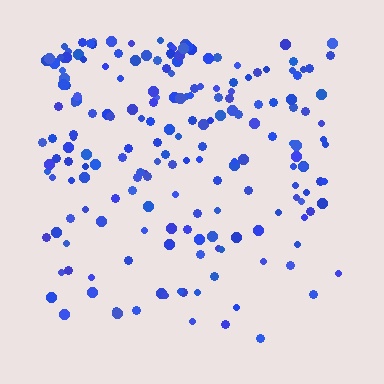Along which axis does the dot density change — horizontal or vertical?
Vertical.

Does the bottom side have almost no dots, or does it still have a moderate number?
Still a moderate number, just noticeably fewer than the top.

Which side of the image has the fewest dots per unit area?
The bottom.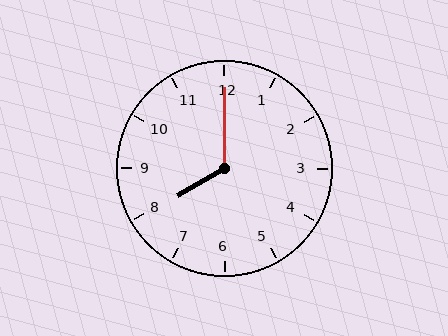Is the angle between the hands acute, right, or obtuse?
It is obtuse.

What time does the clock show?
8:00.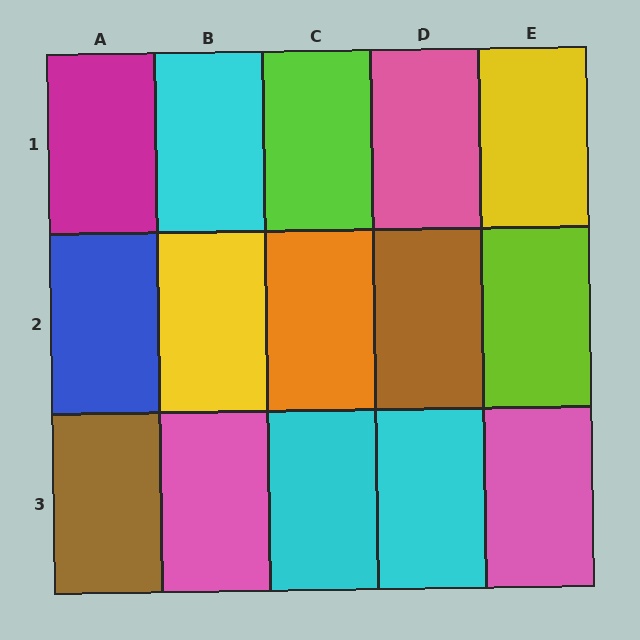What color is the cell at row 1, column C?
Lime.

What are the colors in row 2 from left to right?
Blue, yellow, orange, brown, lime.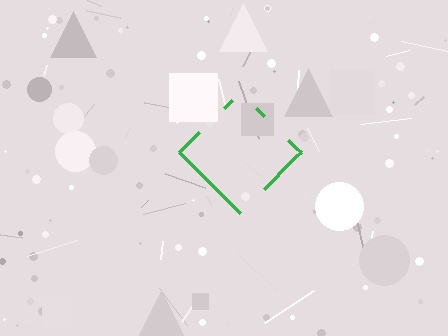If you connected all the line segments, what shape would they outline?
They would outline a diamond.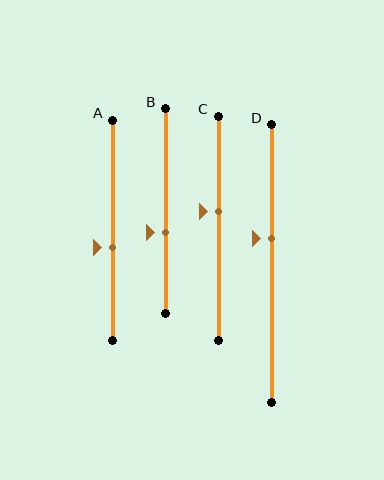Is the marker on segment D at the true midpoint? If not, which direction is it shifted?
No, the marker on segment D is shifted upward by about 9% of the segment length.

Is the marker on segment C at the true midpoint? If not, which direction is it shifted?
No, the marker on segment C is shifted upward by about 8% of the segment length.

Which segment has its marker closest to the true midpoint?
Segment C has its marker closest to the true midpoint.